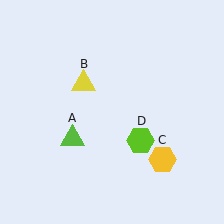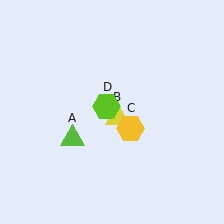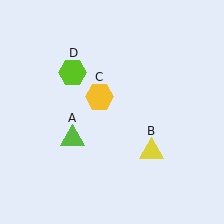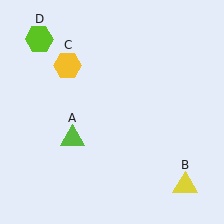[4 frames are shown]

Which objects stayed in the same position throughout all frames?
Lime triangle (object A) remained stationary.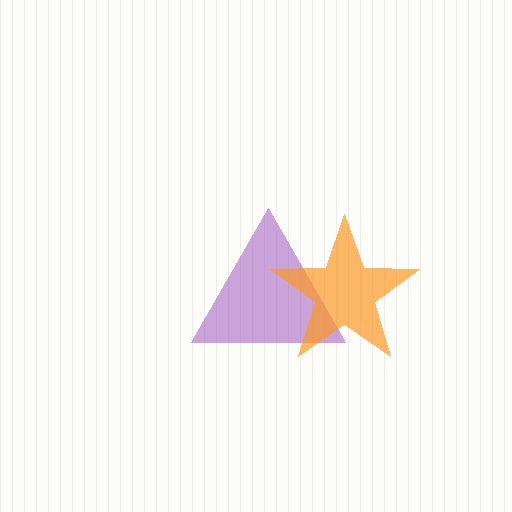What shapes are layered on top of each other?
The layered shapes are: a purple triangle, an orange star.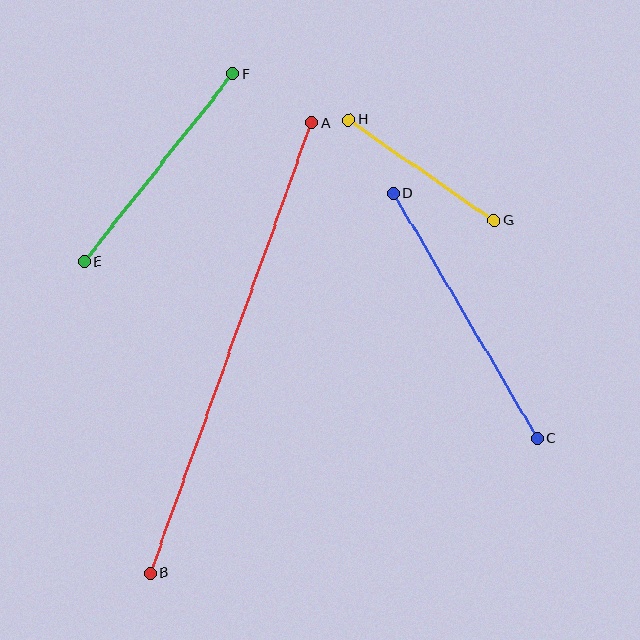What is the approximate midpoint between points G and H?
The midpoint is at approximately (422, 170) pixels.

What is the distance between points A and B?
The distance is approximately 478 pixels.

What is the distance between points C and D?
The distance is approximately 284 pixels.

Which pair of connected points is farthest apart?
Points A and B are farthest apart.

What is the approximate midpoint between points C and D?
The midpoint is at approximately (465, 316) pixels.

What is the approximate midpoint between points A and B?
The midpoint is at approximately (231, 348) pixels.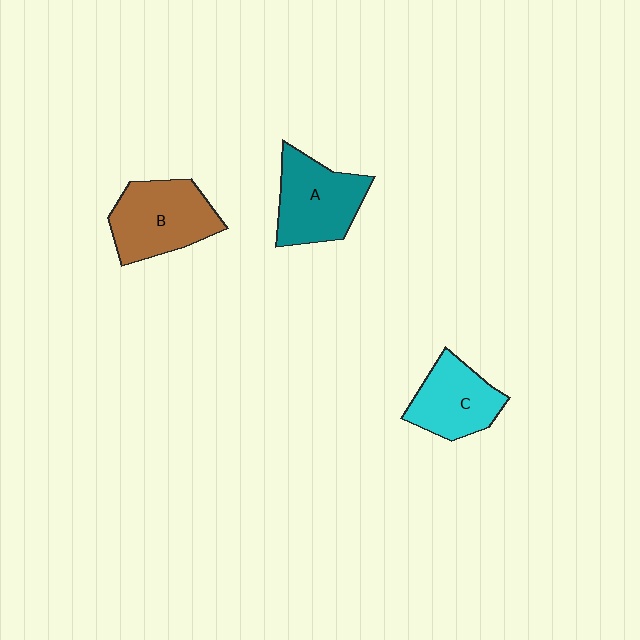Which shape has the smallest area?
Shape C (cyan).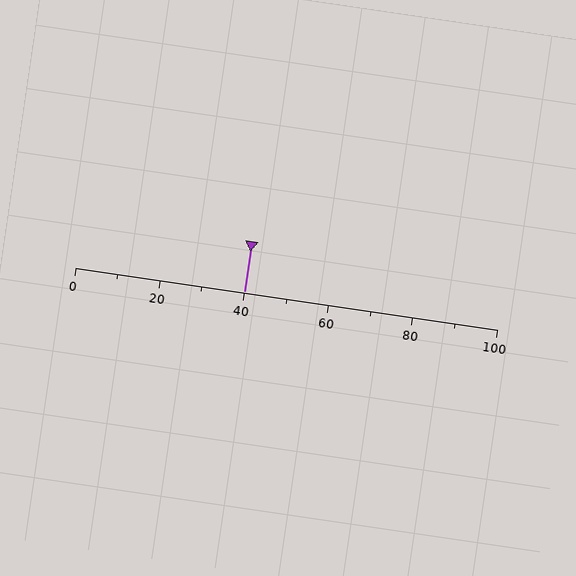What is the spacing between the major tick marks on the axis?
The major ticks are spaced 20 apart.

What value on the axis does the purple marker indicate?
The marker indicates approximately 40.